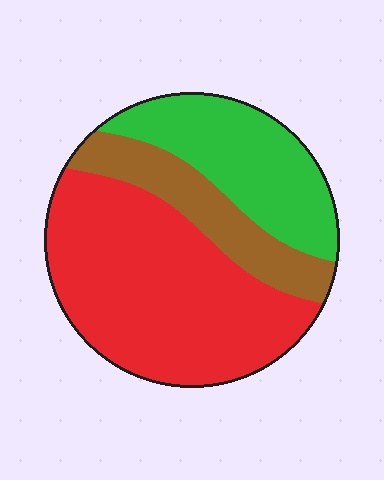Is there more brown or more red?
Red.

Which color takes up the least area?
Brown, at roughly 20%.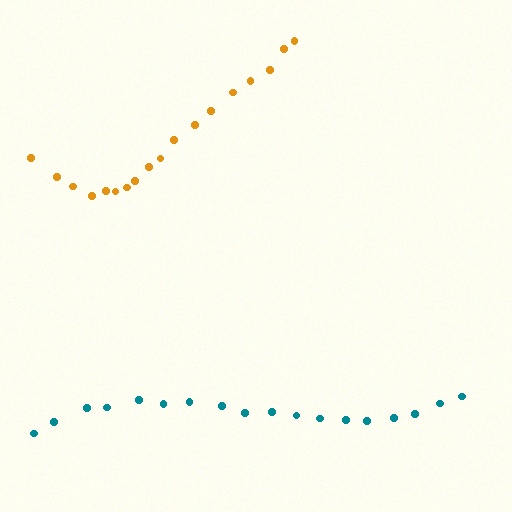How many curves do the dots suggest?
There are 2 distinct paths.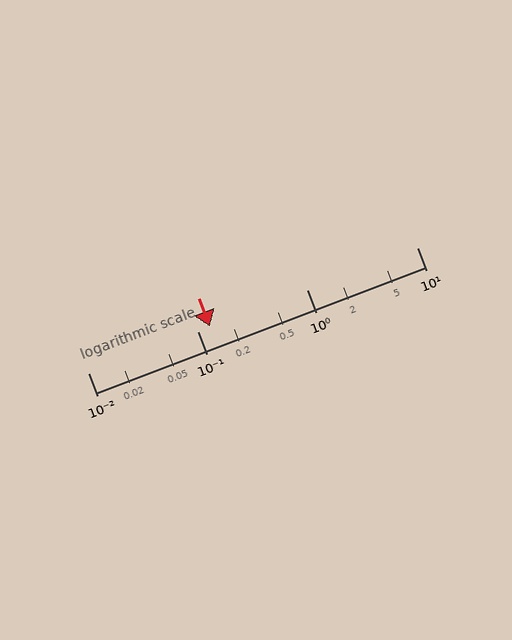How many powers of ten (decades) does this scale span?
The scale spans 3 decades, from 0.01 to 10.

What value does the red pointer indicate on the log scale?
The pointer indicates approximately 0.13.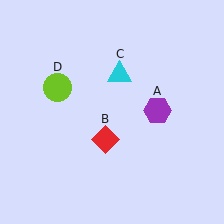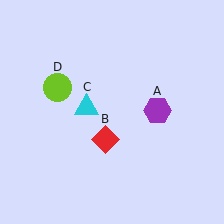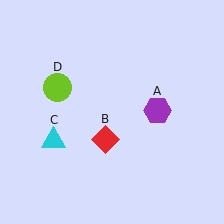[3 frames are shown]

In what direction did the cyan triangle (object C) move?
The cyan triangle (object C) moved down and to the left.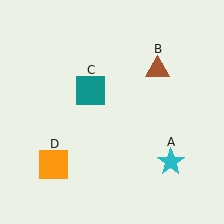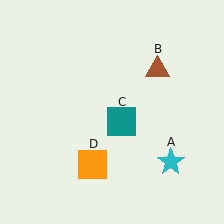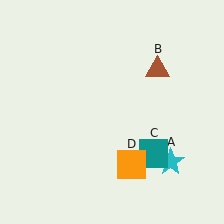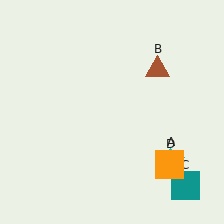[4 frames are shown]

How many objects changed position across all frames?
2 objects changed position: teal square (object C), orange square (object D).